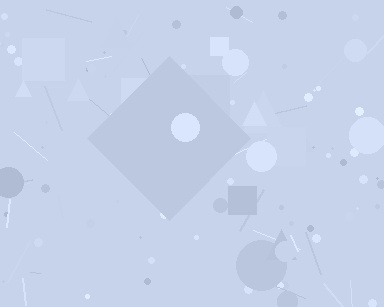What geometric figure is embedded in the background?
A diamond is embedded in the background.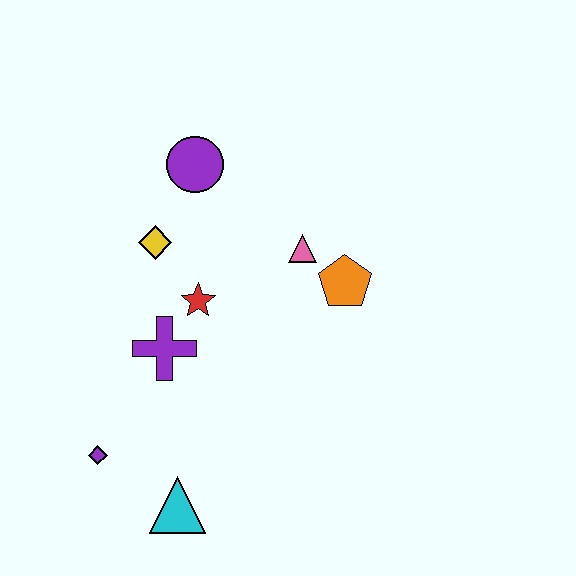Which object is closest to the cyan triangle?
The purple diamond is closest to the cyan triangle.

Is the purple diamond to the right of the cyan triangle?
No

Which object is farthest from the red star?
The cyan triangle is farthest from the red star.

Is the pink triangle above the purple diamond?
Yes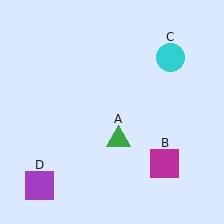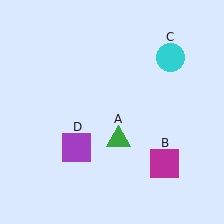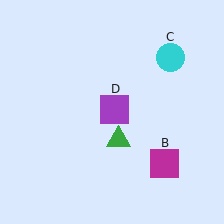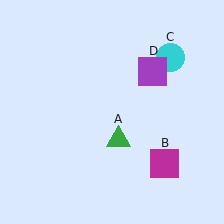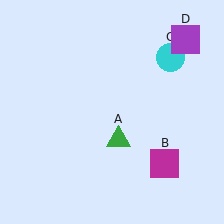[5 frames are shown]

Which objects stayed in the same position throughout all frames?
Green triangle (object A) and magenta square (object B) and cyan circle (object C) remained stationary.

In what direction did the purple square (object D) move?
The purple square (object D) moved up and to the right.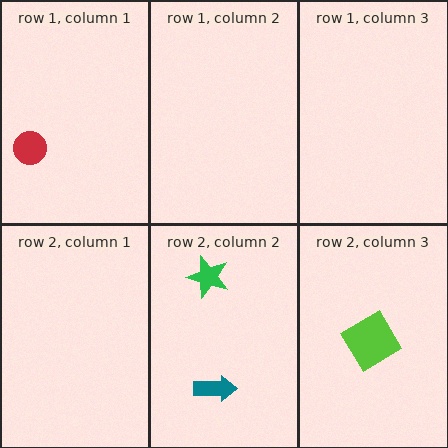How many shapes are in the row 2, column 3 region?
1.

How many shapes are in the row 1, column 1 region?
1.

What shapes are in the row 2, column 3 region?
The lime diamond.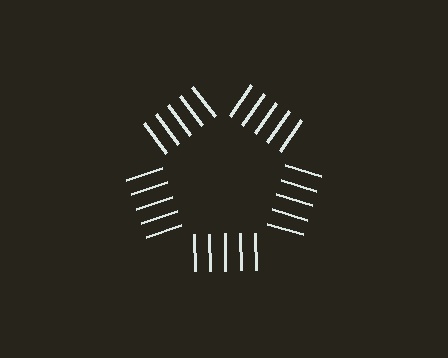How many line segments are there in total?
25 — 5 along each of the 5 edges.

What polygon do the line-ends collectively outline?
An illusory pentagon — the line segments terminate on its edges but no continuous stroke is drawn.